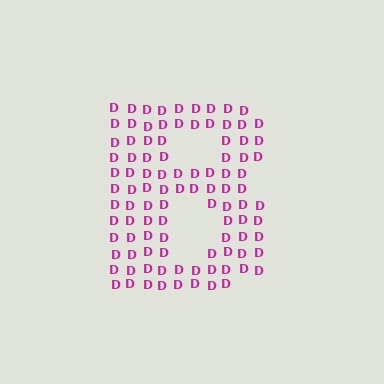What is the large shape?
The large shape is the letter B.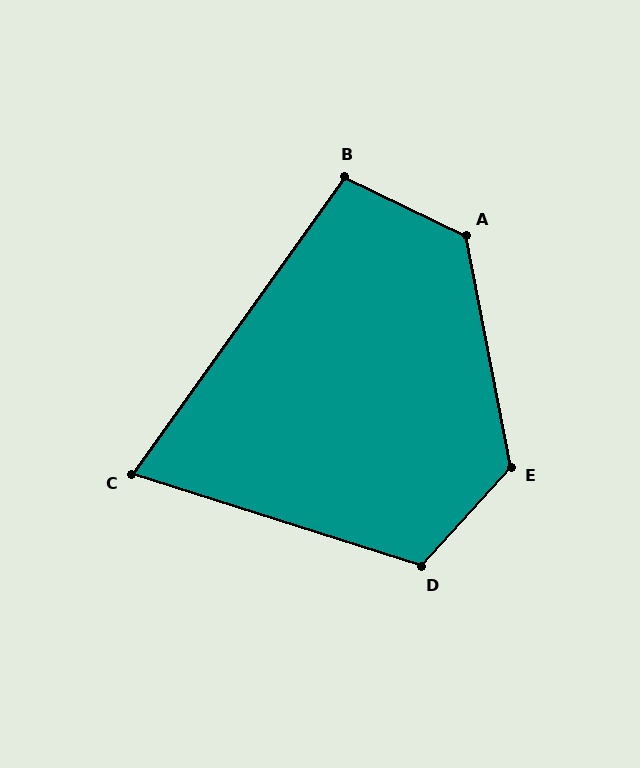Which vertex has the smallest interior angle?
C, at approximately 72 degrees.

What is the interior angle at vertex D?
Approximately 115 degrees (obtuse).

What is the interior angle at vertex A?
Approximately 127 degrees (obtuse).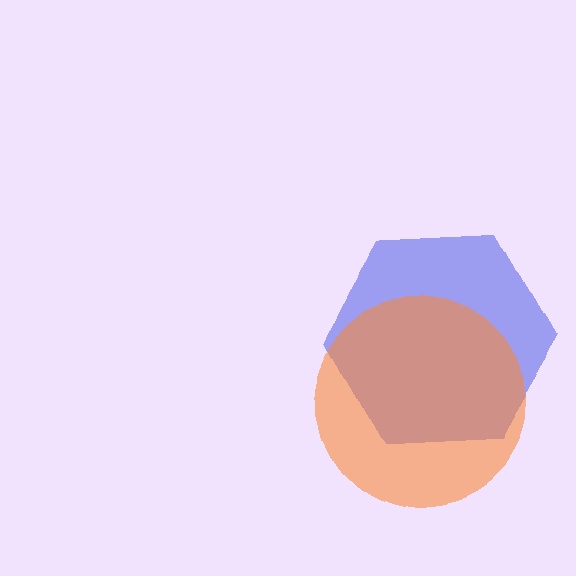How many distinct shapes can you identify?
There are 2 distinct shapes: a blue hexagon, an orange circle.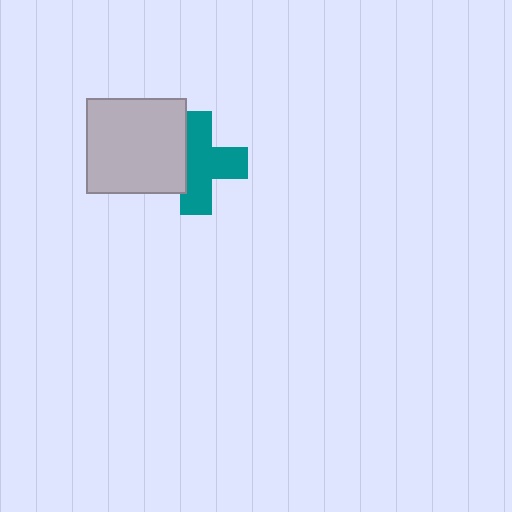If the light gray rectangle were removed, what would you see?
You would see the complete teal cross.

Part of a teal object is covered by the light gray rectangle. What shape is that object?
It is a cross.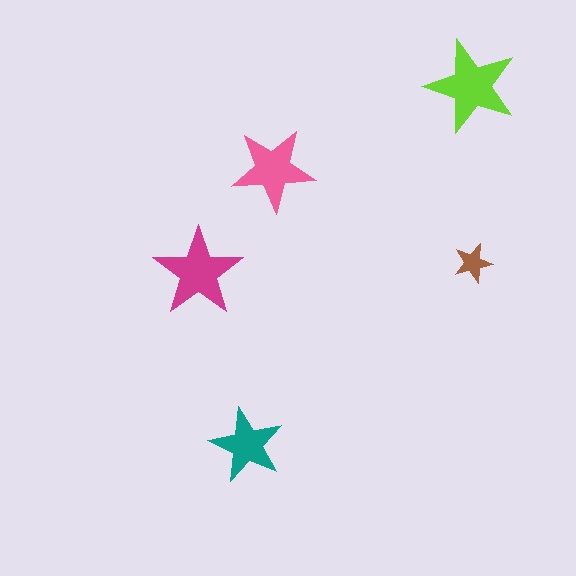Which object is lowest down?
The teal star is bottommost.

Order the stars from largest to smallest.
the lime one, the magenta one, the pink one, the teal one, the brown one.